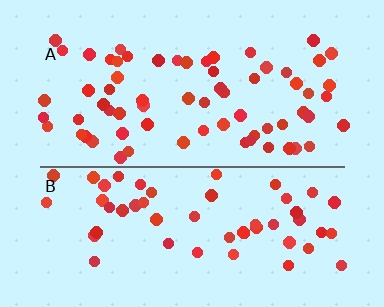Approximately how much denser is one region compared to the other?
Approximately 1.2× — region A over region B.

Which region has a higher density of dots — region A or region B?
A (the top).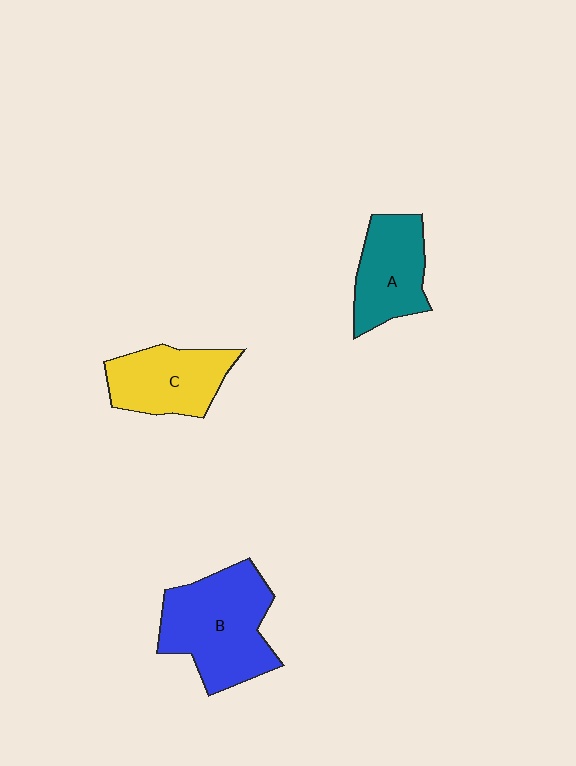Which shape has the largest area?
Shape B (blue).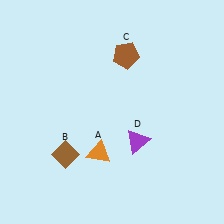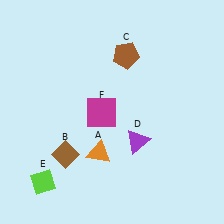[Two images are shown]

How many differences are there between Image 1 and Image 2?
There are 2 differences between the two images.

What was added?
A lime diamond (E), a magenta square (F) were added in Image 2.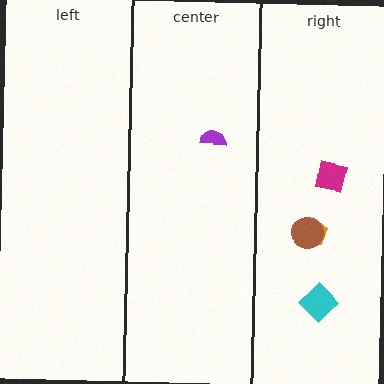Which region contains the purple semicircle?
The center region.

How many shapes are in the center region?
1.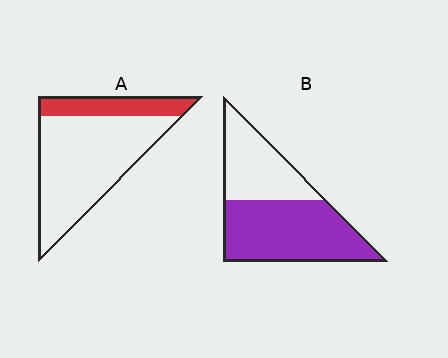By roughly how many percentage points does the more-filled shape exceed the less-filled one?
By roughly 40 percentage points (B over A).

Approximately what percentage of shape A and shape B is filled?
A is approximately 25% and B is approximately 60%.